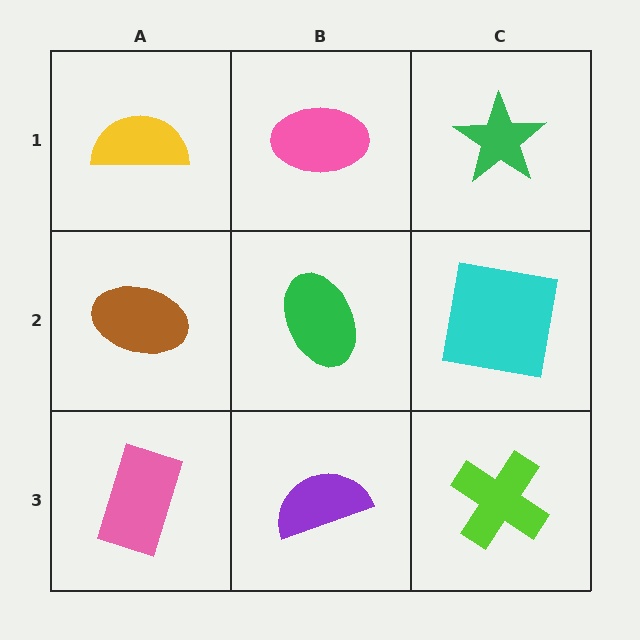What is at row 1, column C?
A green star.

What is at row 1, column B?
A pink ellipse.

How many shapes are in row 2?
3 shapes.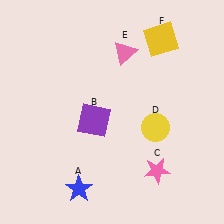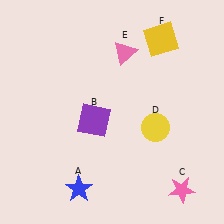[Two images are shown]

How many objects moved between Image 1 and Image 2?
1 object moved between the two images.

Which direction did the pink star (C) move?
The pink star (C) moved right.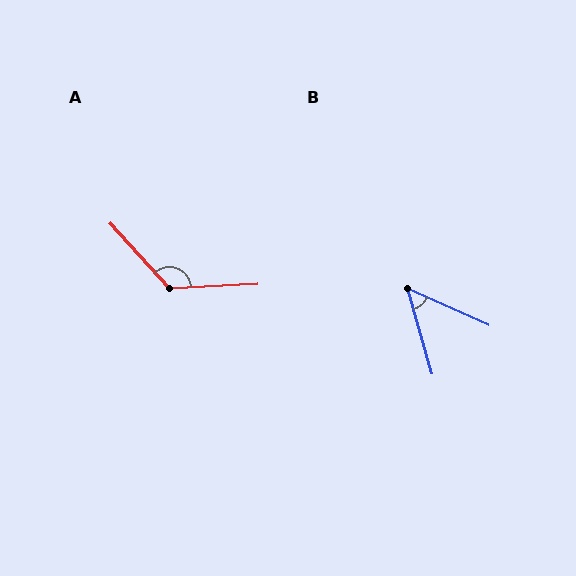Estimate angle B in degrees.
Approximately 50 degrees.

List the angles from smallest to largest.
B (50°), A (130°).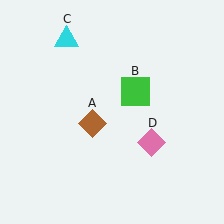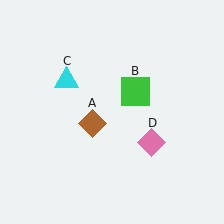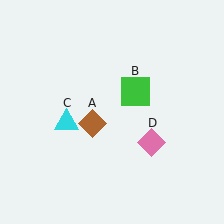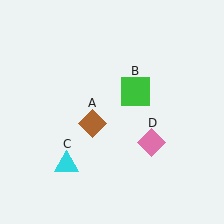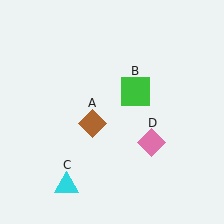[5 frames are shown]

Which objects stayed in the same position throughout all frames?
Brown diamond (object A) and green square (object B) and pink diamond (object D) remained stationary.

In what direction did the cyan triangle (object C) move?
The cyan triangle (object C) moved down.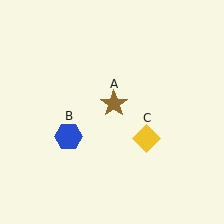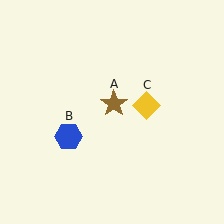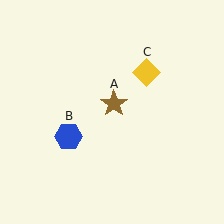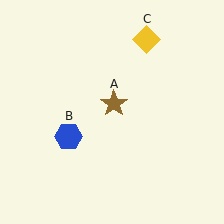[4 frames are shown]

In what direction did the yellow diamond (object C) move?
The yellow diamond (object C) moved up.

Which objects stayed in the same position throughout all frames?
Brown star (object A) and blue hexagon (object B) remained stationary.